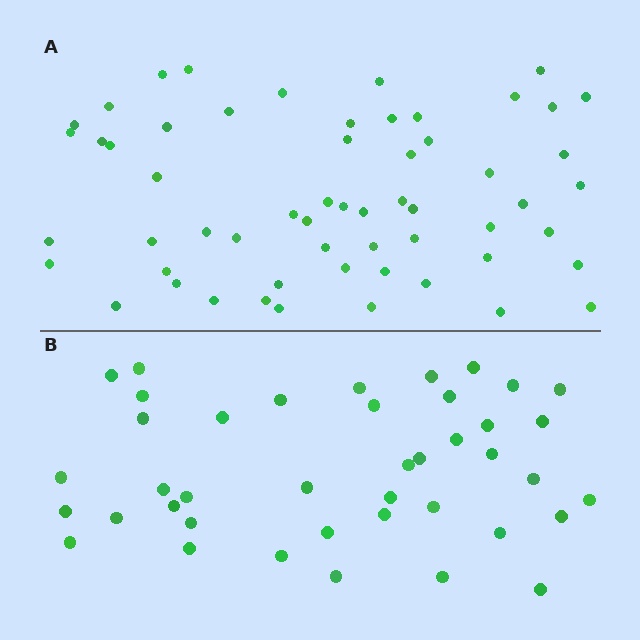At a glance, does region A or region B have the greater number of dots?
Region A (the top region) has more dots.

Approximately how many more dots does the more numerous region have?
Region A has approximately 15 more dots than region B.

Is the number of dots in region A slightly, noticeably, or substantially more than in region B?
Region A has noticeably more, but not dramatically so. The ratio is roughly 1.4 to 1.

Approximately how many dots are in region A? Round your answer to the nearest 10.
About 60 dots. (The exact count is 58, which rounds to 60.)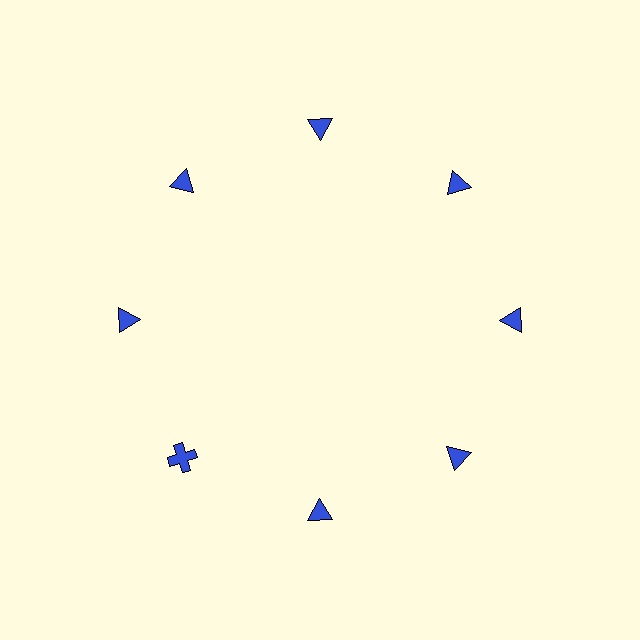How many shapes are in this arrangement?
There are 8 shapes arranged in a ring pattern.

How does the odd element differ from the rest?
It has a different shape: cross instead of triangle.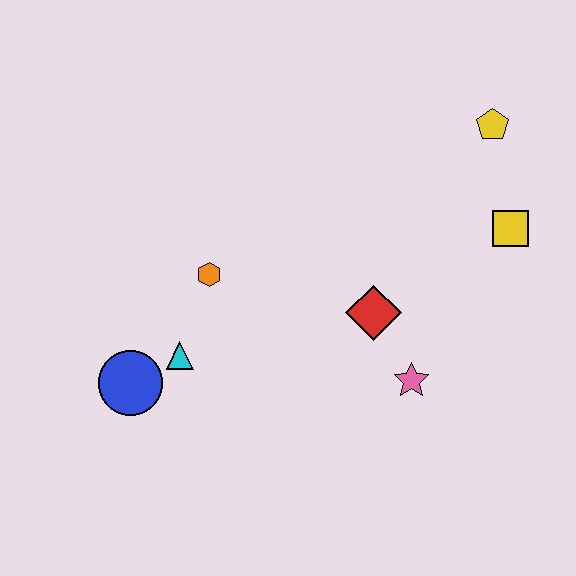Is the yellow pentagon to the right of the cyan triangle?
Yes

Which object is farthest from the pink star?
The blue circle is farthest from the pink star.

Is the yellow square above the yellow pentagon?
No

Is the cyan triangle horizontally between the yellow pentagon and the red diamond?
No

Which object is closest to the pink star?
The red diamond is closest to the pink star.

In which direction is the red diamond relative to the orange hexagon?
The red diamond is to the right of the orange hexagon.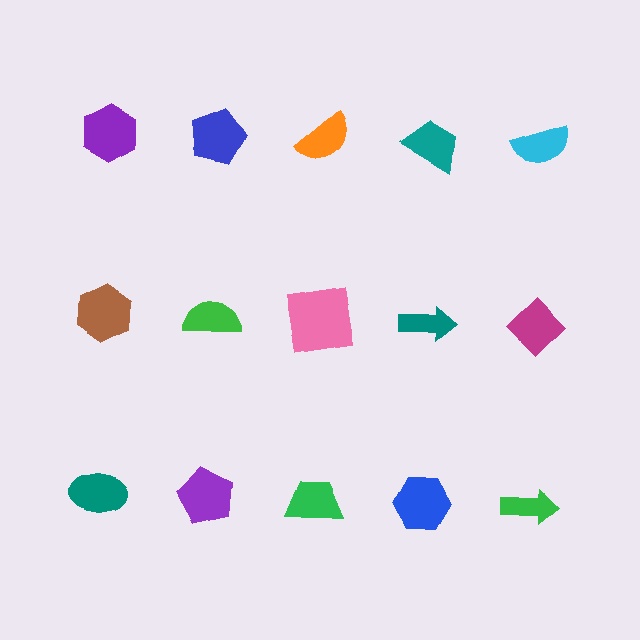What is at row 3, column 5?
A green arrow.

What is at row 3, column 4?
A blue hexagon.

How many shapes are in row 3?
5 shapes.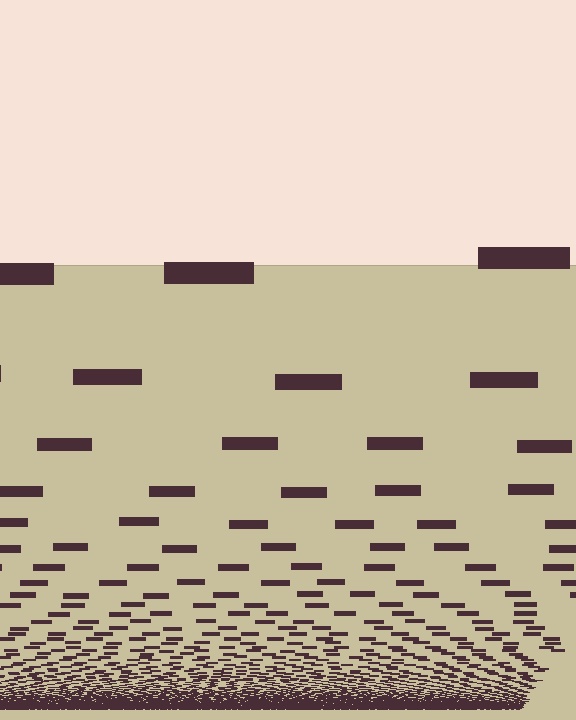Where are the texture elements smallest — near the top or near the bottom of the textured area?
Near the bottom.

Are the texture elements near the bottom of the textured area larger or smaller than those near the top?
Smaller. The gradient is inverted — elements near the bottom are smaller and denser.